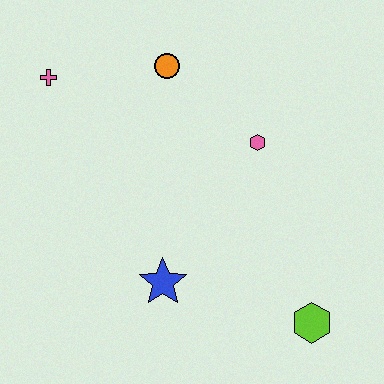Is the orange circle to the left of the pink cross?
No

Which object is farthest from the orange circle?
The lime hexagon is farthest from the orange circle.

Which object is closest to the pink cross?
The orange circle is closest to the pink cross.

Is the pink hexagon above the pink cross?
No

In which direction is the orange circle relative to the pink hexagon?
The orange circle is to the left of the pink hexagon.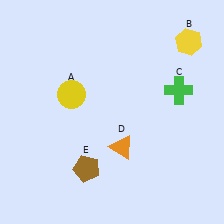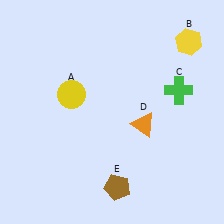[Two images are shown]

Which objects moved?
The objects that moved are: the orange triangle (D), the brown pentagon (E).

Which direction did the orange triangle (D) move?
The orange triangle (D) moved up.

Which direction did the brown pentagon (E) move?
The brown pentagon (E) moved right.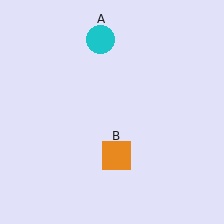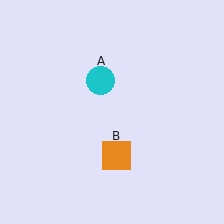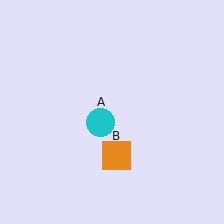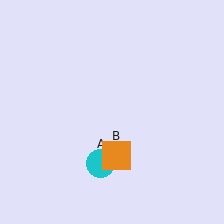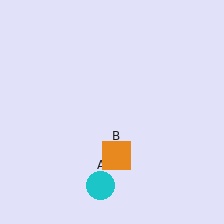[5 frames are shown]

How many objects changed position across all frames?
1 object changed position: cyan circle (object A).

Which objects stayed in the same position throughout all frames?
Orange square (object B) remained stationary.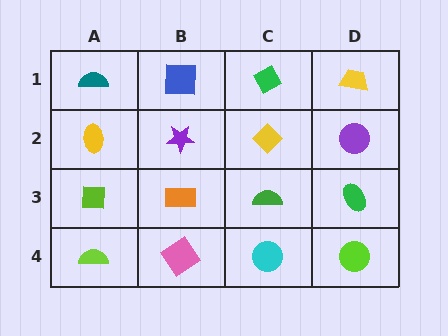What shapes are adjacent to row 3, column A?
A yellow ellipse (row 2, column A), a lime semicircle (row 4, column A), an orange rectangle (row 3, column B).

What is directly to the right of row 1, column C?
A yellow trapezoid.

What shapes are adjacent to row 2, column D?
A yellow trapezoid (row 1, column D), a green ellipse (row 3, column D), a yellow diamond (row 2, column C).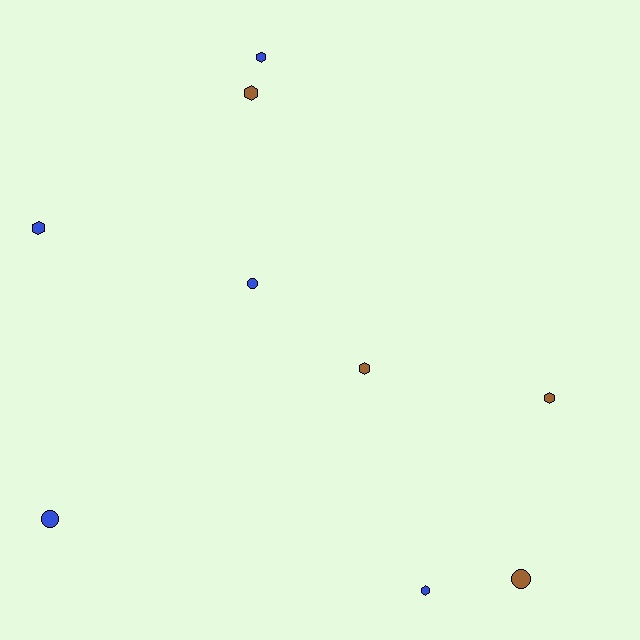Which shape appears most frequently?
Hexagon, with 6 objects.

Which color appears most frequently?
Blue, with 5 objects.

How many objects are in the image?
There are 9 objects.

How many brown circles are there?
There is 1 brown circle.